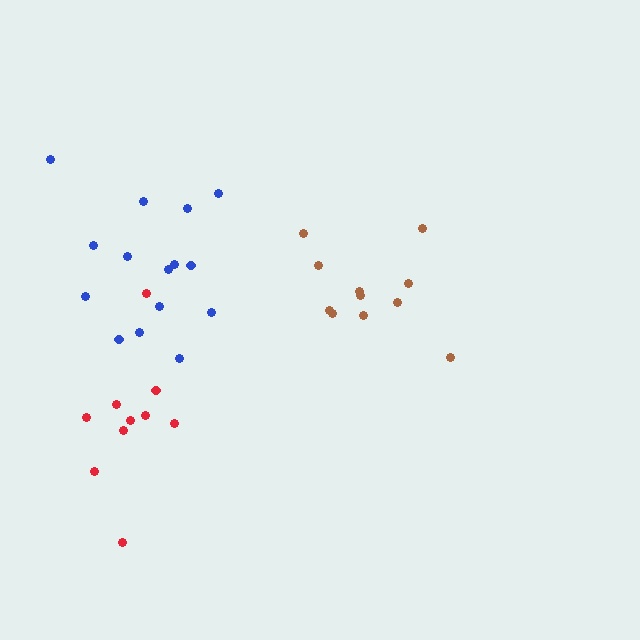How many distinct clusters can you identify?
There are 3 distinct clusters.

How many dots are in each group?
Group 1: 11 dots, Group 2: 15 dots, Group 3: 10 dots (36 total).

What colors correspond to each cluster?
The clusters are colored: brown, blue, red.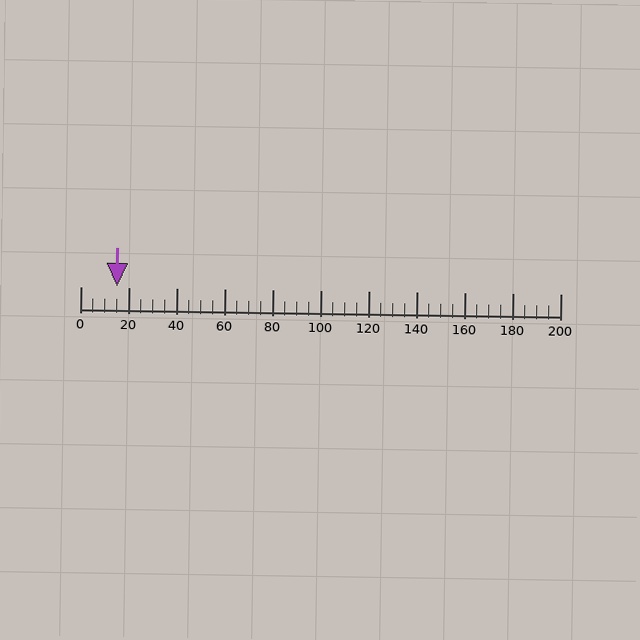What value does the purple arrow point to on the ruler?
The purple arrow points to approximately 15.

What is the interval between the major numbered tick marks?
The major tick marks are spaced 20 units apart.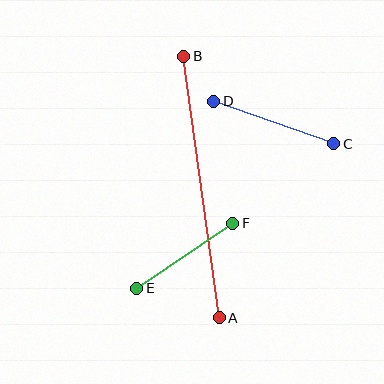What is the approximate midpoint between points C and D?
The midpoint is at approximately (274, 123) pixels.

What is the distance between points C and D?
The distance is approximately 127 pixels.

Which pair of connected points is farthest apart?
Points A and B are farthest apart.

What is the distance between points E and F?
The distance is approximately 116 pixels.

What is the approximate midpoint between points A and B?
The midpoint is at approximately (202, 187) pixels.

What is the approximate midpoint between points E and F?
The midpoint is at approximately (185, 256) pixels.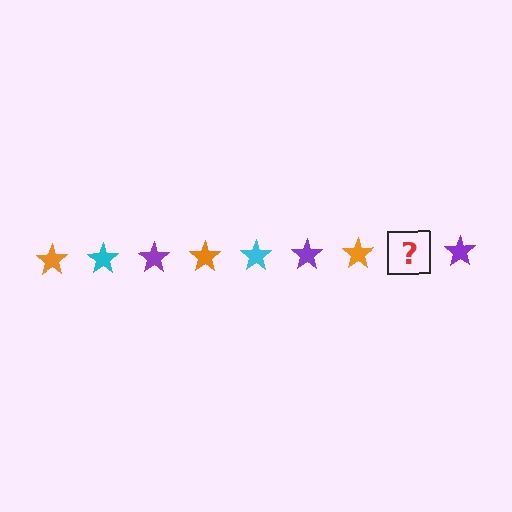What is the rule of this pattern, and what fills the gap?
The rule is that the pattern cycles through orange, cyan, purple stars. The gap should be filled with a cyan star.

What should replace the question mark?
The question mark should be replaced with a cyan star.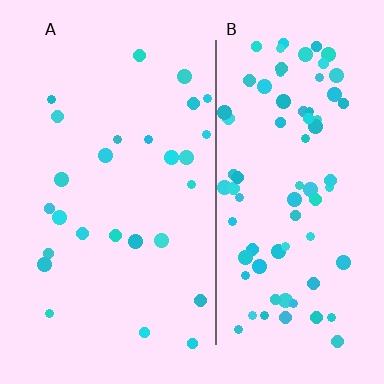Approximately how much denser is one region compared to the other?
Approximately 3.0× — region B over region A.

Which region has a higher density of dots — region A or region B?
B (the right).